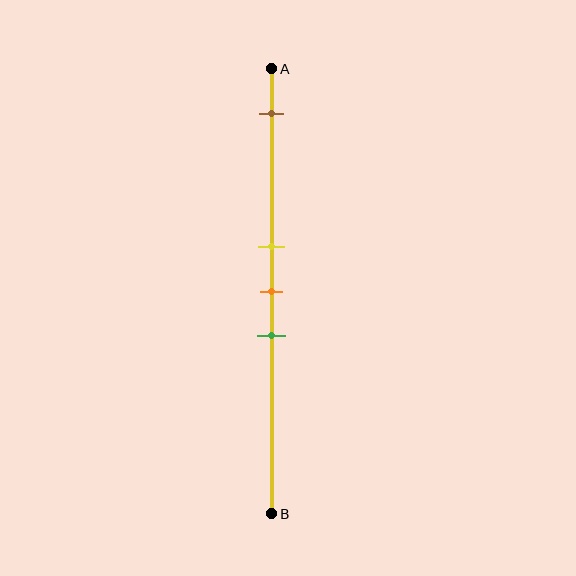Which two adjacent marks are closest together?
The yellow and orange marks are the closest adjacent pair.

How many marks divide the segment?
There are 4 marks dividing the segment.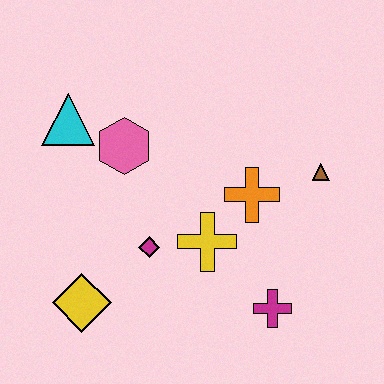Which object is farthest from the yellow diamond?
The brown triangle is farthest from the yellow diamond.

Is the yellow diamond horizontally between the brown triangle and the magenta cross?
No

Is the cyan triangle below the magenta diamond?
No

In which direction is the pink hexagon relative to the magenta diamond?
The pink hexagon is above the magenta diamond.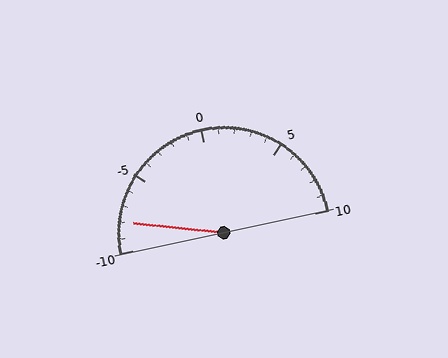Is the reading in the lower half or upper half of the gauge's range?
The reading is in the lower half of the range (-10 to 10).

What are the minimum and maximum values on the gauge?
The gauge ranges from -10 to 10.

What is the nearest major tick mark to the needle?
The nearest major tick mark is -10.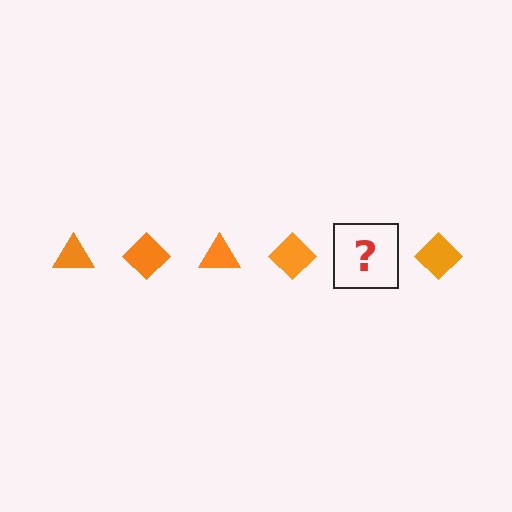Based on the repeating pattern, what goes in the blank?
The blank should be an orange triangle.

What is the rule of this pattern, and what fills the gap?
The rule is that the pattern cycles through triangle, diamond shapes in orange. The gap should be filled with an orange triangle.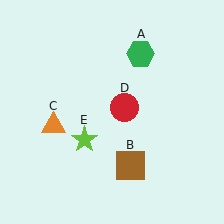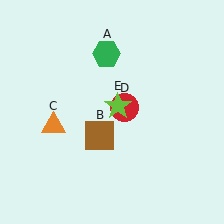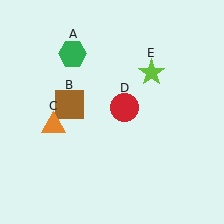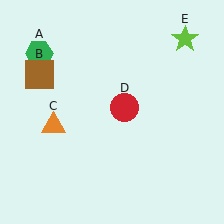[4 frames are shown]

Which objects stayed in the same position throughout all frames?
Orange triangle (object C) and red circle (object D) remained stationary.